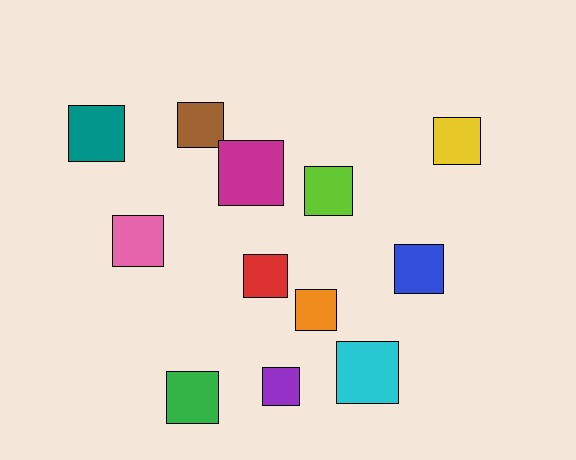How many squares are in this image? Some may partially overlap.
There are 12 squares.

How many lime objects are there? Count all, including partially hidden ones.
There is 1 lime object.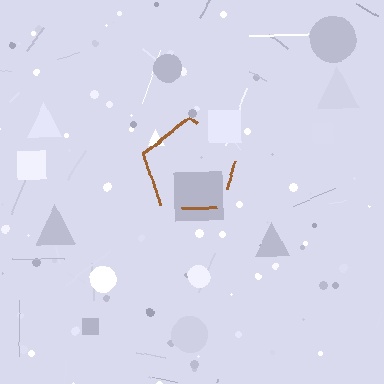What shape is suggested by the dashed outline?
The dashed outline suggests a pentagon.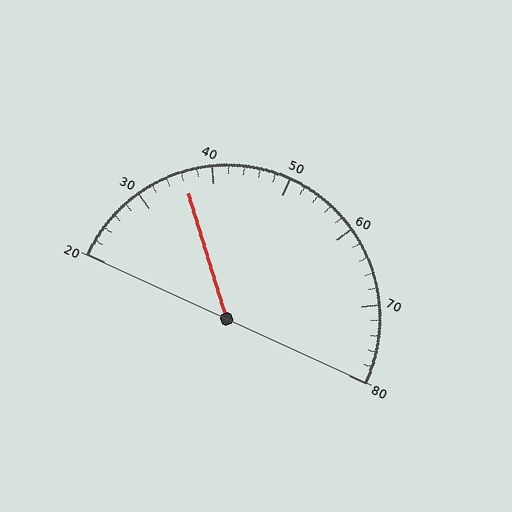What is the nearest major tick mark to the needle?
The nearest major tick mark is 40.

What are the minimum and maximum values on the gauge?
The gauge ranges from 20 to 80.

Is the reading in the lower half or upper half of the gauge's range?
The reading is in the lower half of the range (20 to 80).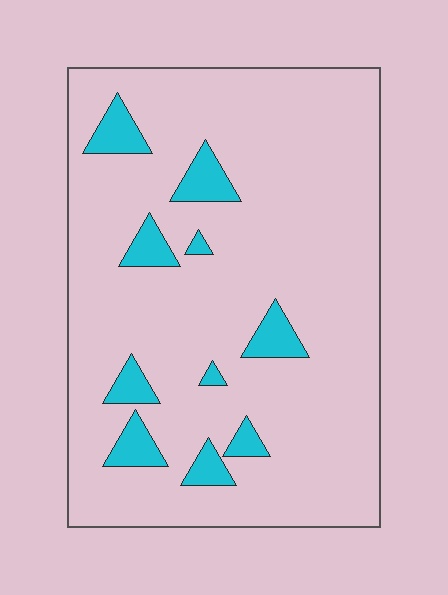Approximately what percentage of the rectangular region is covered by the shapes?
Approximately 10%.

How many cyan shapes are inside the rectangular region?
10.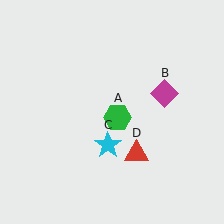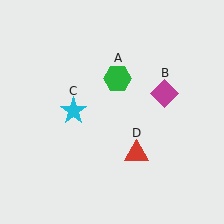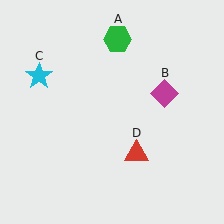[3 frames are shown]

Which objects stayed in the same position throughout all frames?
Magenta diamond (object B) and red triangle (object D) remained stationary.